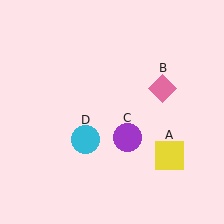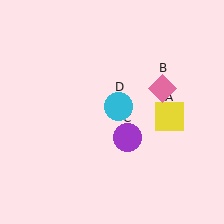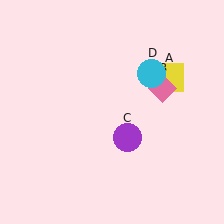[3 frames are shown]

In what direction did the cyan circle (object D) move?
The cyan circle (object D) moved up and to the right.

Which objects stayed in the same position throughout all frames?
Pink diamond (object B) and purple circle (object C) remained stationary.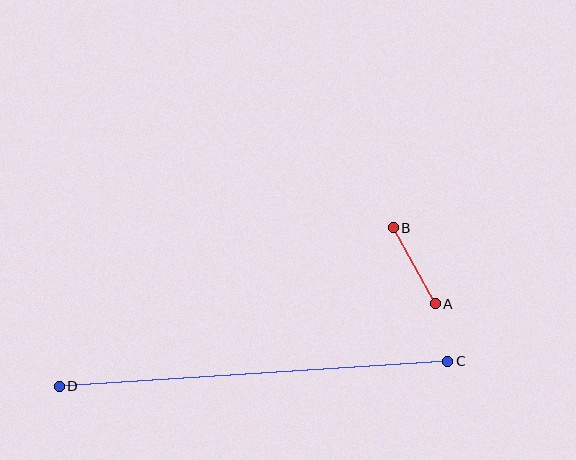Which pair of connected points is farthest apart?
Points C and D are farthest apart.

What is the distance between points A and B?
The distance is approximately 87 pixels.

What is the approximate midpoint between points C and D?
The midpoint is at approximately (254, 374) pixels.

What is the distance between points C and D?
The distance is approximately 389 pixels.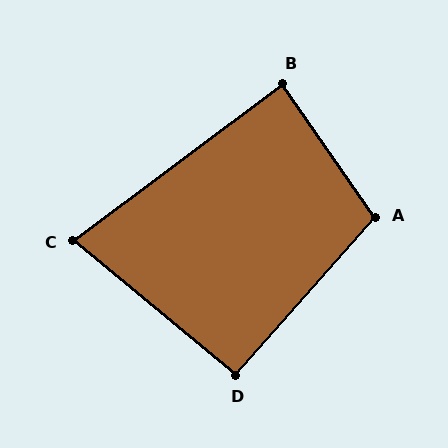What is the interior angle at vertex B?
Approximately 88 degrees (approximately right).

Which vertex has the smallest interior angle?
C, at approximately 76 degrees.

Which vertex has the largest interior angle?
A, at approximately 104 degrees.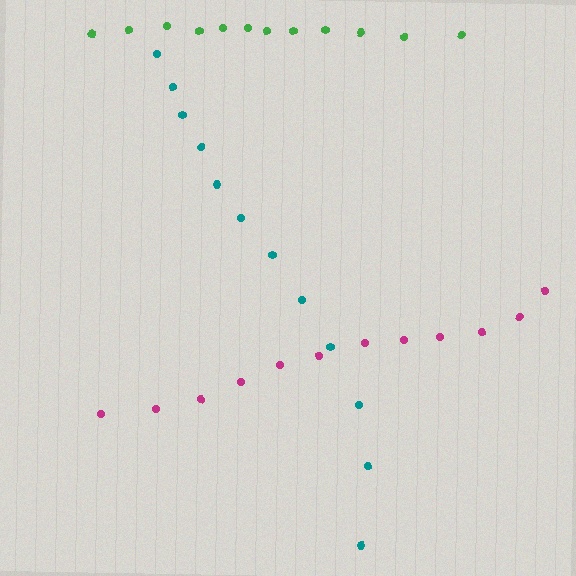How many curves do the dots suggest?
There are 3 distinct paths.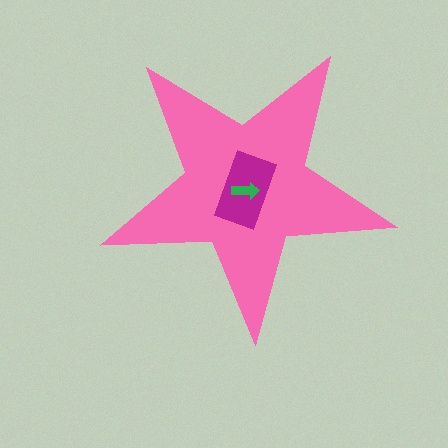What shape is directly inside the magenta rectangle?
The green arrow.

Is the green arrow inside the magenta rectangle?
Yes.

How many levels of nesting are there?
3.